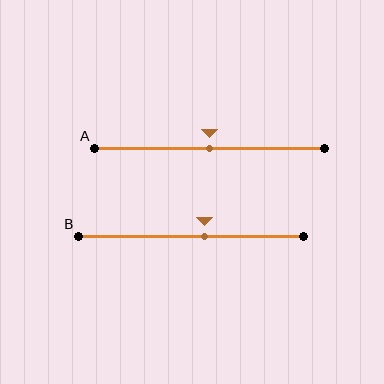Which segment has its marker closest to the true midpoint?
Segment A has its marker closest to the true midpoint.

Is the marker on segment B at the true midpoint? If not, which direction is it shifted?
No, the marker on segment B is shifted to the right by about 6% of the segment length.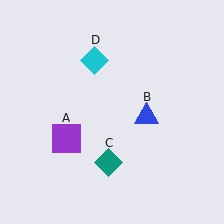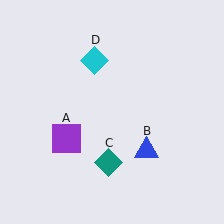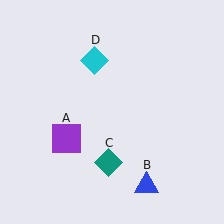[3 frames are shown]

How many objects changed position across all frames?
1 object changed position: blue triangle (object B).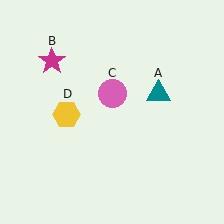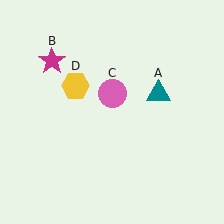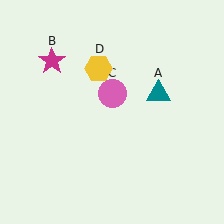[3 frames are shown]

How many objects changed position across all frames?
1 object changed position: yellow hexagon (object D).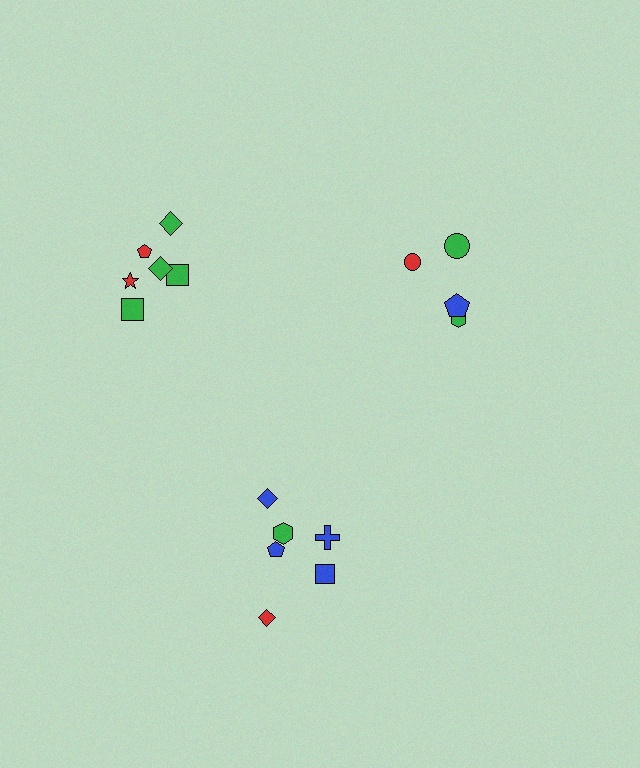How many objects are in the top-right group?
There are 4 objects.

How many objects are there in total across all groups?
There are 16 objects.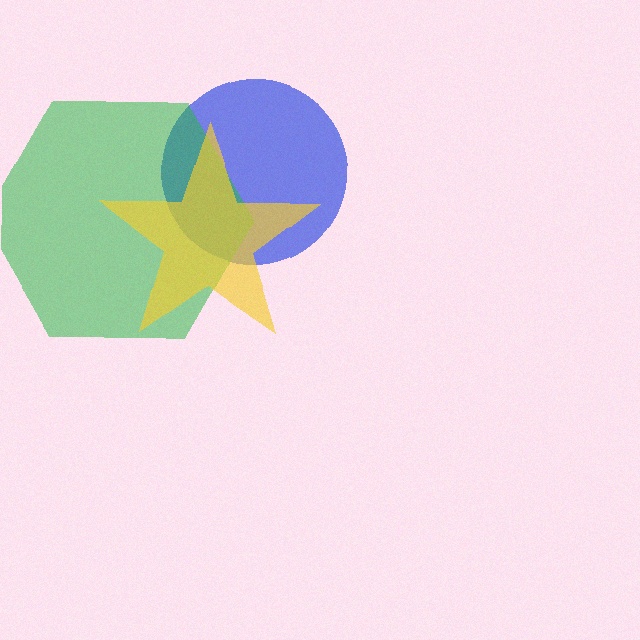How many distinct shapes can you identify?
There are 3 distinct shapes: a blue circle, a green hexagon, a yellow star.